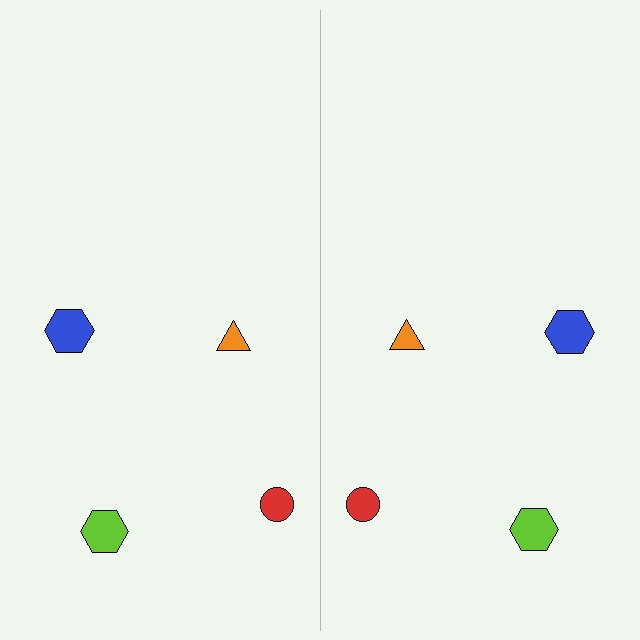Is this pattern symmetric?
Yes, this pattern has bilateral (reflection) symmetry.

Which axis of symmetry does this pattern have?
The pattern has a vertical axis of symmetry running through the center of the image.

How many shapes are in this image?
There are 8 shapes in this image.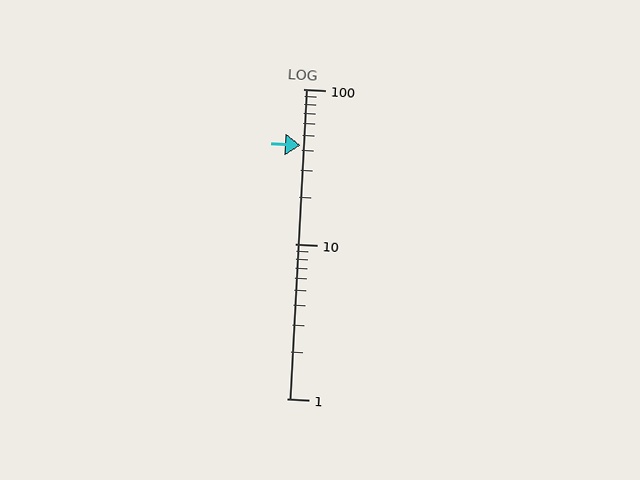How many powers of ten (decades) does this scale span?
The scale spans 2 decades, from 1 to 100.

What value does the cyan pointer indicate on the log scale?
The pointer indicates approximately 43.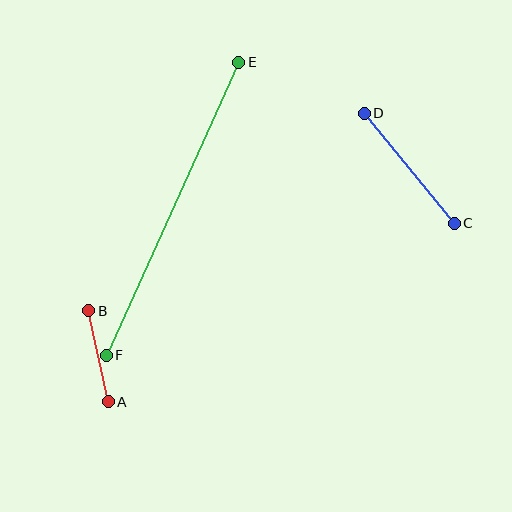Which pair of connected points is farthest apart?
Points E and F are farthest apart.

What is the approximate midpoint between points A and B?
The midpoint is at approximately (98, 356) pixels.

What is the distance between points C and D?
The distance is approximately 142 pixels.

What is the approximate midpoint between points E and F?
The midpoint is at approximately (173, 209) pixels.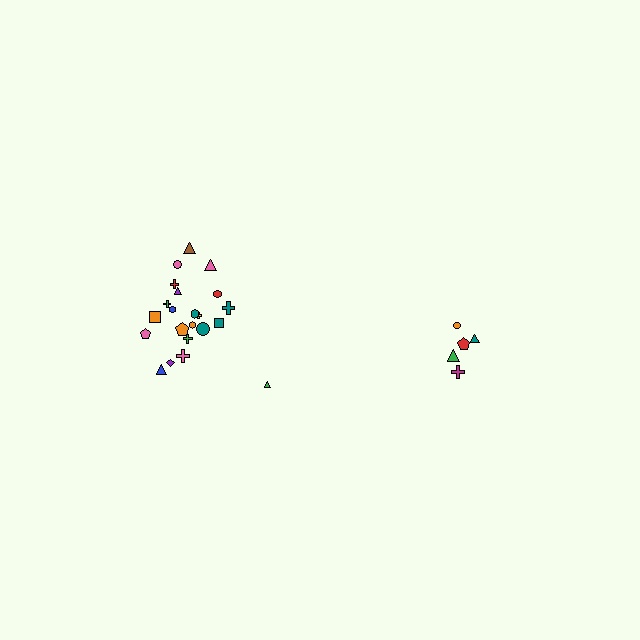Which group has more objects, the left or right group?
The left group.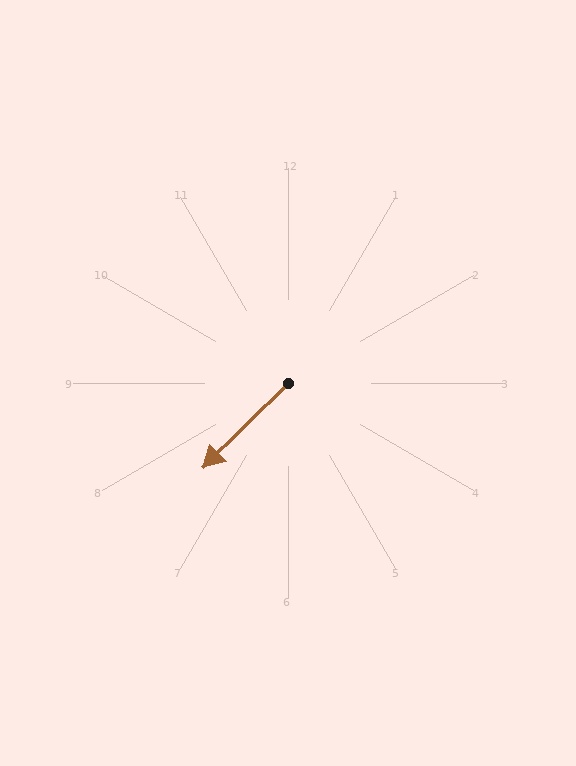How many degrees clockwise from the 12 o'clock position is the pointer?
Approximately 225 degrees.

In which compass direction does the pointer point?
Southwest.